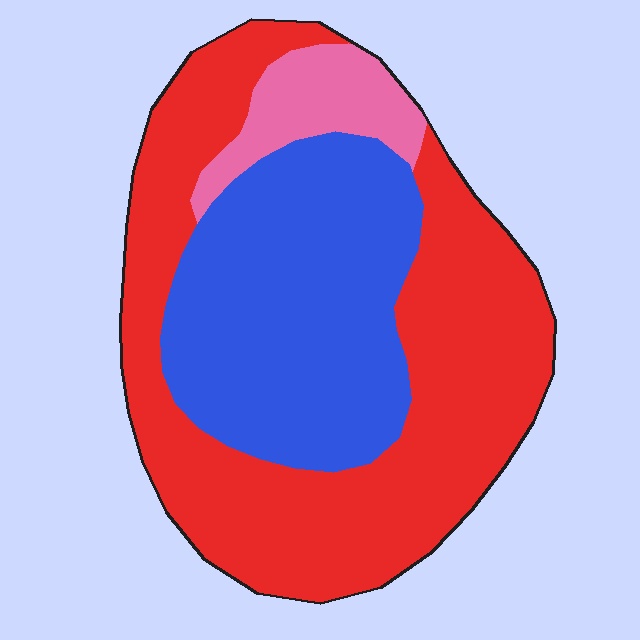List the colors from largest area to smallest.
From largest to smallest: red, blue, pink.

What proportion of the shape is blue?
Blue covers about 35% of the shape.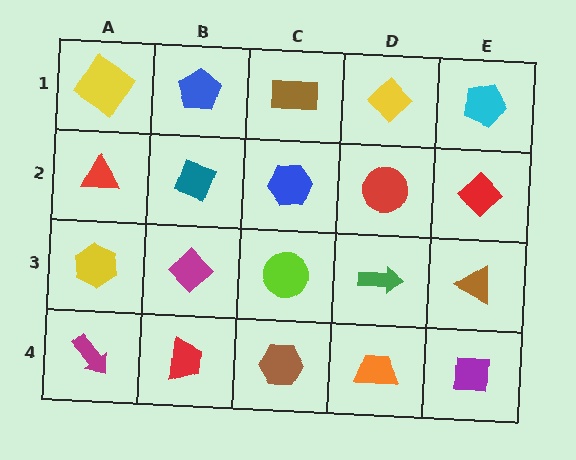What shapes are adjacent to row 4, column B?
A magenta diamond (row 3, column B), a magenta arrow (row 4, column A), a brown hexagon (row 4, column C).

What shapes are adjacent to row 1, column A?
A red triangle (row 2, column A), a blue pentagon (row 1, column B).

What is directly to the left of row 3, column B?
A yellow hexagon.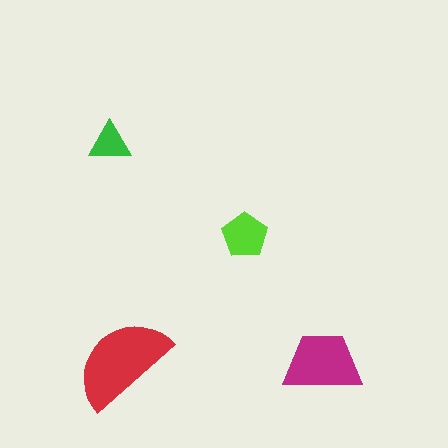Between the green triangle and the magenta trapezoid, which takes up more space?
The magenta trapezoid.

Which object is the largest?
The red semicircle.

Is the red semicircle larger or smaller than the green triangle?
Larger.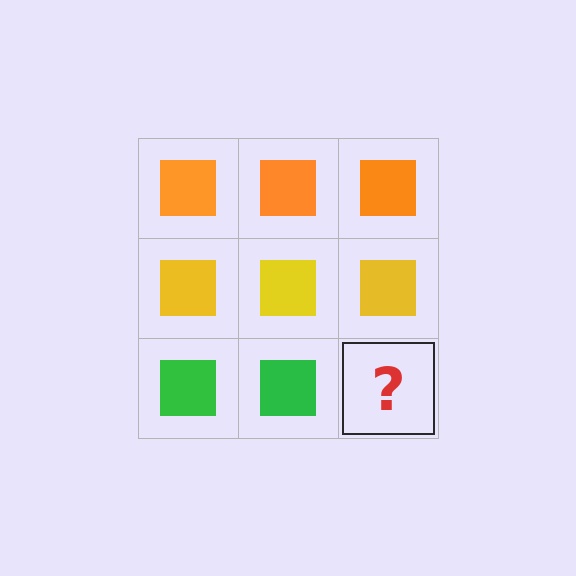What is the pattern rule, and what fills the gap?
The rule is that each row has a consistent color. The gap should be filled with a green square.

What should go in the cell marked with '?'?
The missing cell should contain a green square.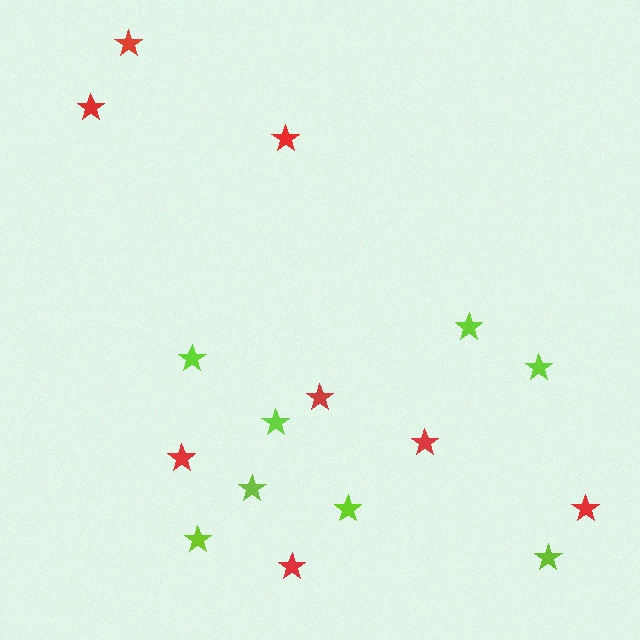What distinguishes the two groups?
There are 2 groups: one group of red stars (8) and one group of lime stars (8).